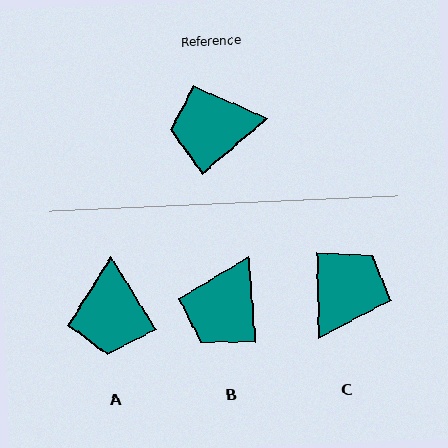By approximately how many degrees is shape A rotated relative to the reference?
Approximately 81 degrees counter-clockwise.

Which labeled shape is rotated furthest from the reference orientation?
C, about 129 degrees away.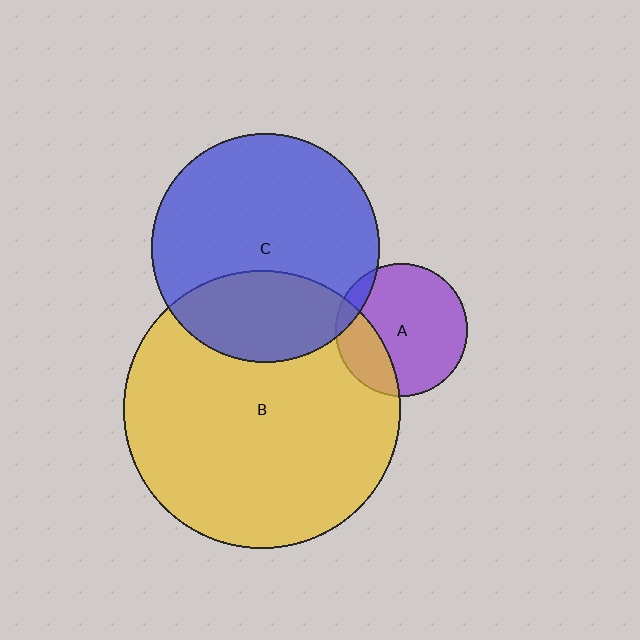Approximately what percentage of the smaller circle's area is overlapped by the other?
Approximately 25%.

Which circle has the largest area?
Circle B (yellow).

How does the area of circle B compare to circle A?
Approximately 4.4 times.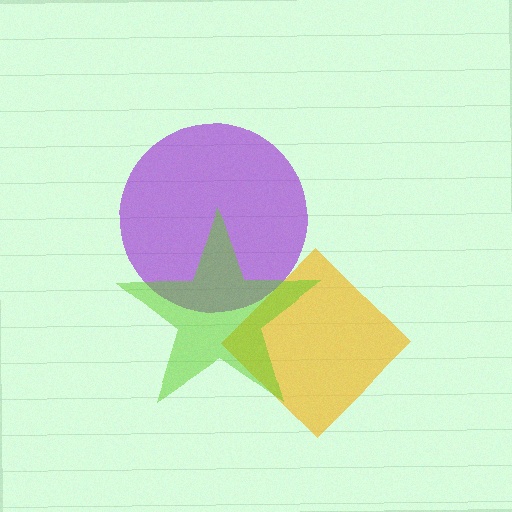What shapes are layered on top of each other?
The layered shapes are: a yellow diamond, a purple circle, a lime star.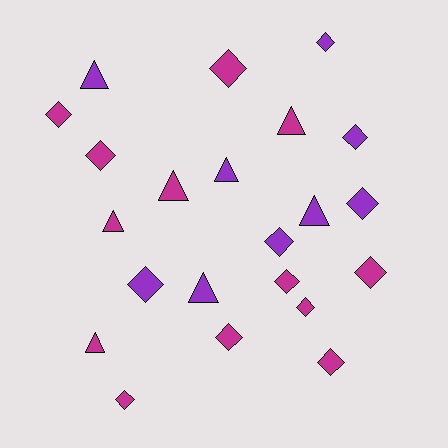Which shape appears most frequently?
Diamond, with 14 objects.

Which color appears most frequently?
Magenta, with 13 objects.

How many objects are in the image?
There are 22 objects.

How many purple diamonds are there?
There are 5 purple diamonds.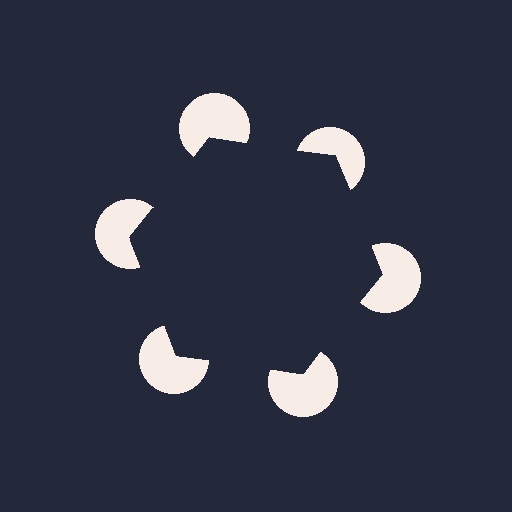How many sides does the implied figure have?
6 sides.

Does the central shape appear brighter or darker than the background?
It typically appears slightly darker than the background, even though no actual brightness change is drawn.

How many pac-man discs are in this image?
There are 6 — one at each vertex of the illusory hexagon.